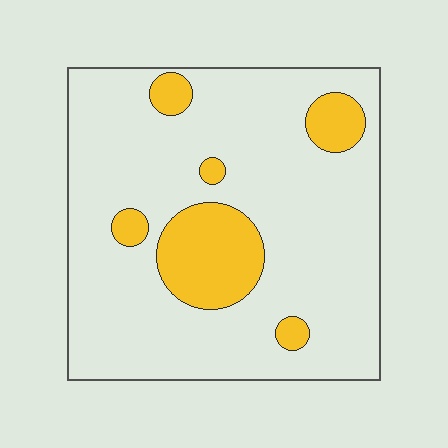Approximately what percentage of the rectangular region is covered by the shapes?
Approximately 15%.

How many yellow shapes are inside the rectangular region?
6.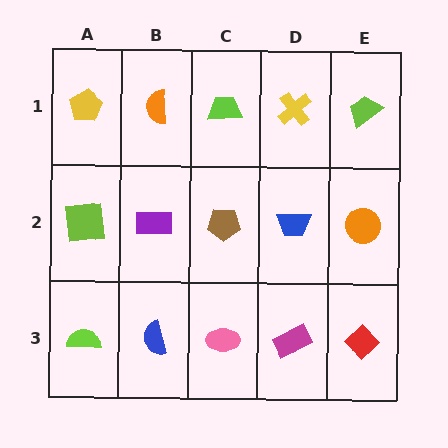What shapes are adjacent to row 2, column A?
A yellow pentagon (row 1, column A), a lime semicircle (row 3, column A), a purple rectangle (row 2, column B).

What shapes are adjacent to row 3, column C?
A brown pentagon (row 2, column C), a blue semicircle (row 3, column B), a magenta rectangle (row 3, column D).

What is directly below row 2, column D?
A magenta rectangle.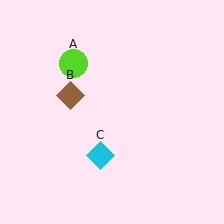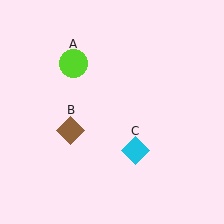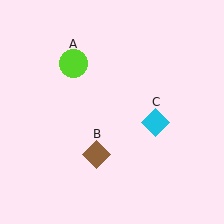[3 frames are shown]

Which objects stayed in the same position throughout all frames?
Lime circle (object A) remained stationary.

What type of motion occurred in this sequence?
The brown diamond (object B), cyan diamond (object C) rotated counterclockwise around the center of the scene.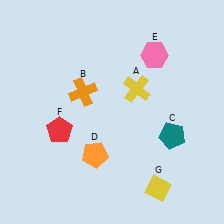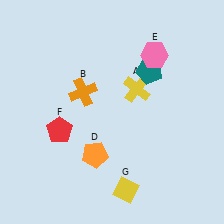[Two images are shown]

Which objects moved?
The objects that moved are: the teal pentagon (C), the yellow diamond (G).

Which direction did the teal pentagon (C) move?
The teal pentagon (C) moved up.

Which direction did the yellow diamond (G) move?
The yellow diamond (G) moved left.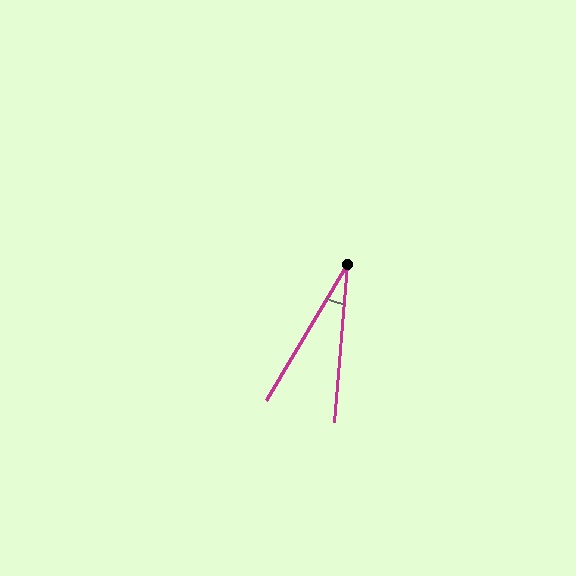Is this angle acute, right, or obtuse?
It is acute.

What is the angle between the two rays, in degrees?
Approximately 26 degrees.